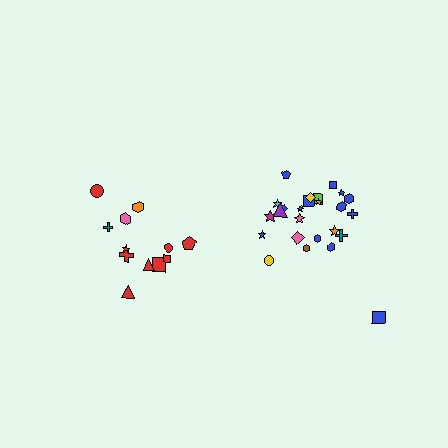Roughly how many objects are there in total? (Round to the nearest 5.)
Roughly 35 objects in total.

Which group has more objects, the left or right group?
The right group.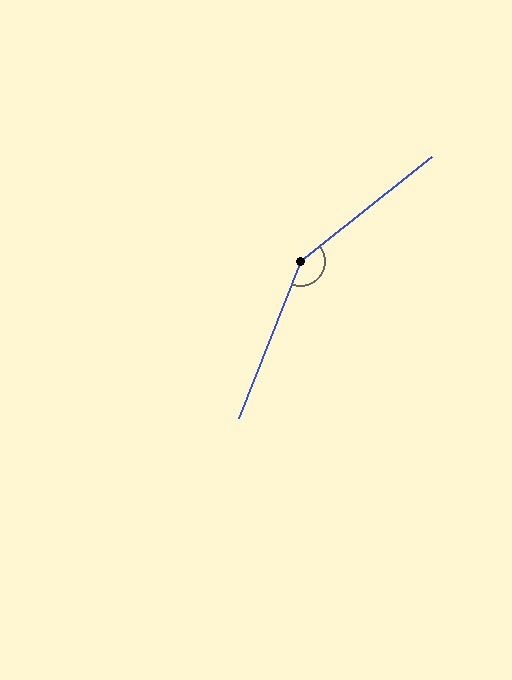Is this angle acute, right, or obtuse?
It is obtuse.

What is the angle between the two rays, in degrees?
Approximately 150 degrees.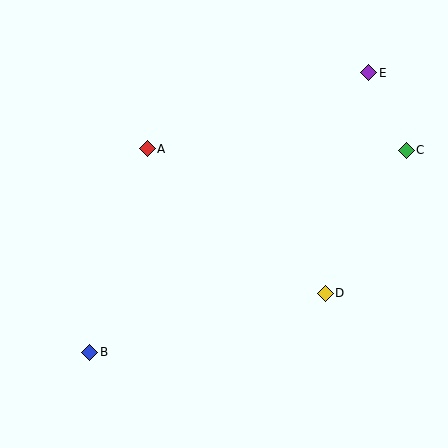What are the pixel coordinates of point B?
Point B is at (90, 352).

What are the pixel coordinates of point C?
Point C is at (406, 150).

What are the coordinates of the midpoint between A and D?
The midpoint between A and D is at (236, 221).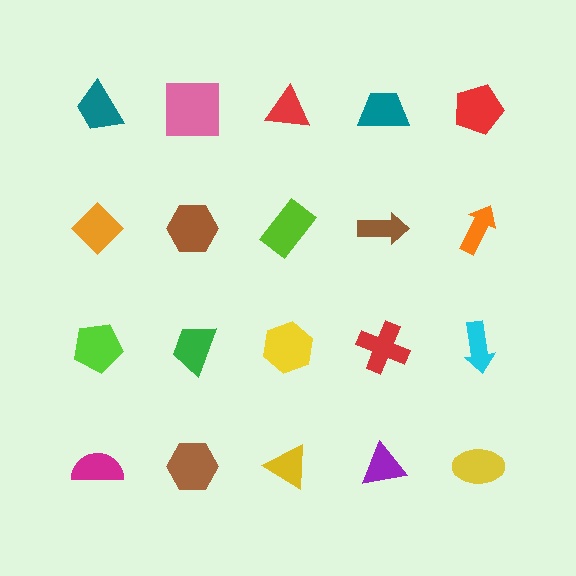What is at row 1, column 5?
A red pentagon.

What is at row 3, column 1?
A lime pentagon.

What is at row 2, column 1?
An orange diamond.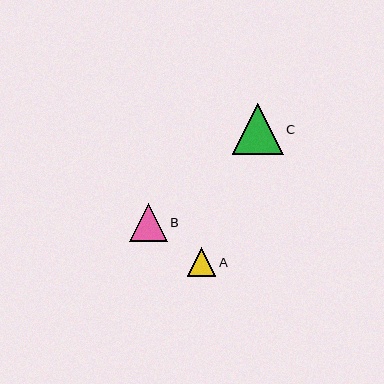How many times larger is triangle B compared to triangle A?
Triangle B is approximately 1.3 times the size of triangle A.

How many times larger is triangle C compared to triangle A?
Triangle C is approximately 1.8 times the size of triangle A.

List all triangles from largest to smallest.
From largest to smallest: C, B, A.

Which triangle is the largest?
Triangle C is the largest with a size of approximately 51 pixels.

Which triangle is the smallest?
Triangle A is the smallest with a size of approximately 28 pixels.